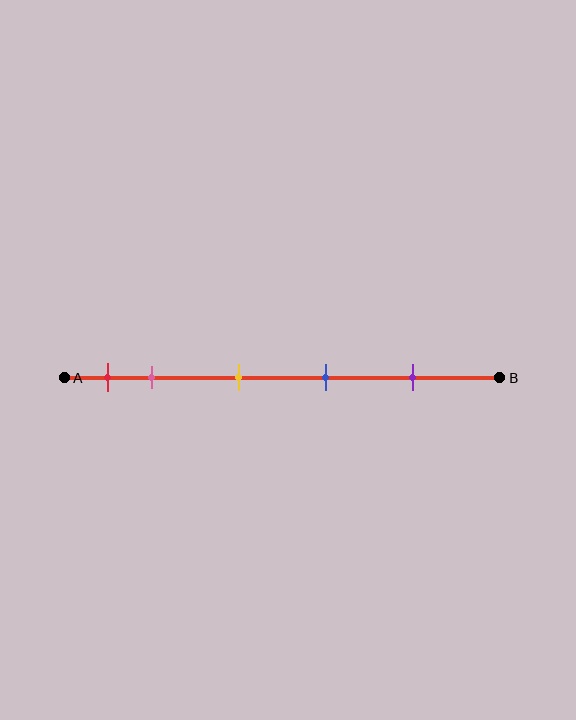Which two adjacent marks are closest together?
The red and pink marks are the closest adjacent pair.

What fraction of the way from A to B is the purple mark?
The purple mark is approximately 80% (0.8) of the way from A to B.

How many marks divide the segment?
There are 5 marks dividing the segment.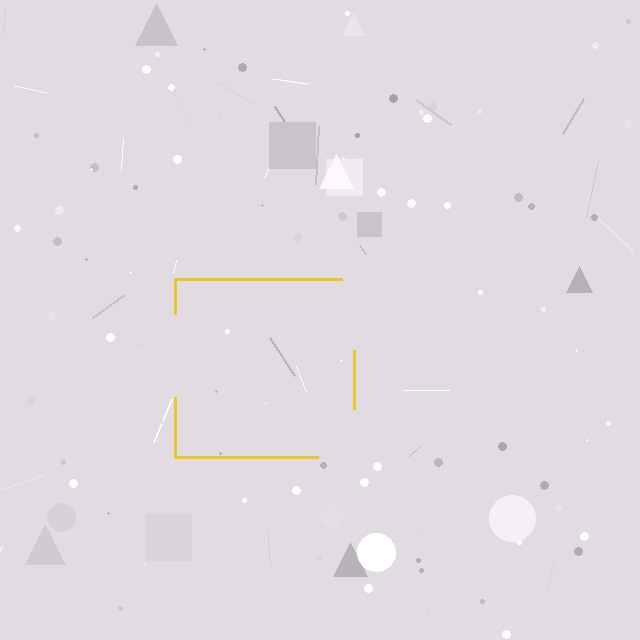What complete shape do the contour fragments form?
The contour fragments form a square.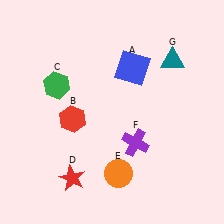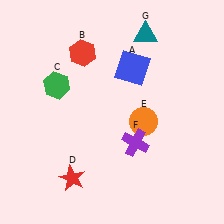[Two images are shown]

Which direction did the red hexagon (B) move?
The red hexagon (B) moved up.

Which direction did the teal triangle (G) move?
The teal triangle (G) moved left.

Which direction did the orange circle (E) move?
The orange circle (E) moved up.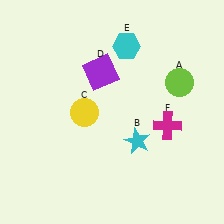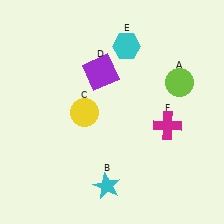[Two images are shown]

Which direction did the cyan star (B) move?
The cyan star (B) moved down.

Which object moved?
The cyan star (B) moved down.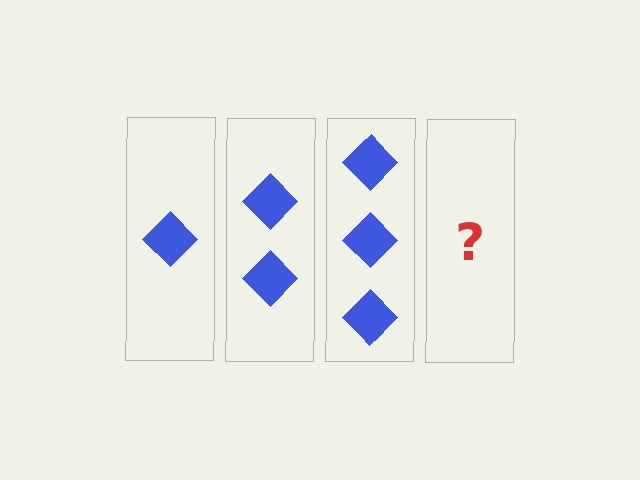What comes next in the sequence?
The next element should be 4 diamonds.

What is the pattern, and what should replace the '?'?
The pattern is that each step adds one more diamond. The '?' should be 4 diamonds.